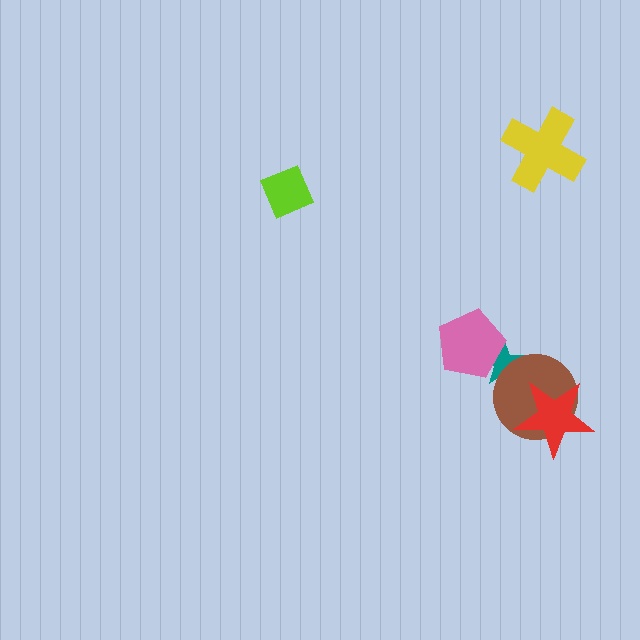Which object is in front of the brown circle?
The red star is in front of the brown circle.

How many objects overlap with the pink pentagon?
1 object overlaps with the pink pentagon.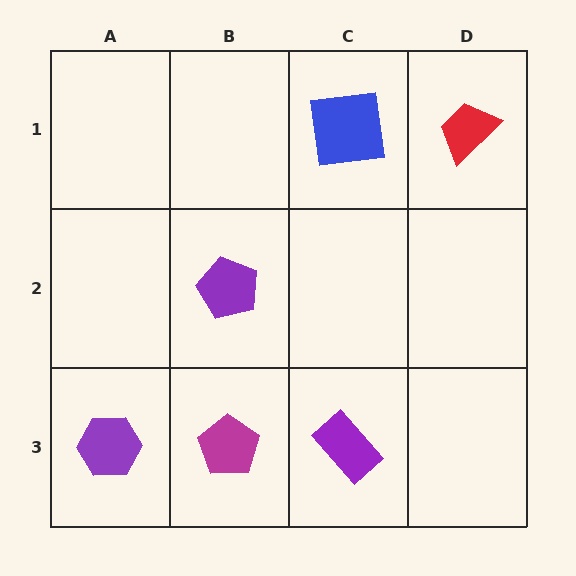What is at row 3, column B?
A magenta pentagon.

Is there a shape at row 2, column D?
No, that cell is empty.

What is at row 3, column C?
A purple rectangle.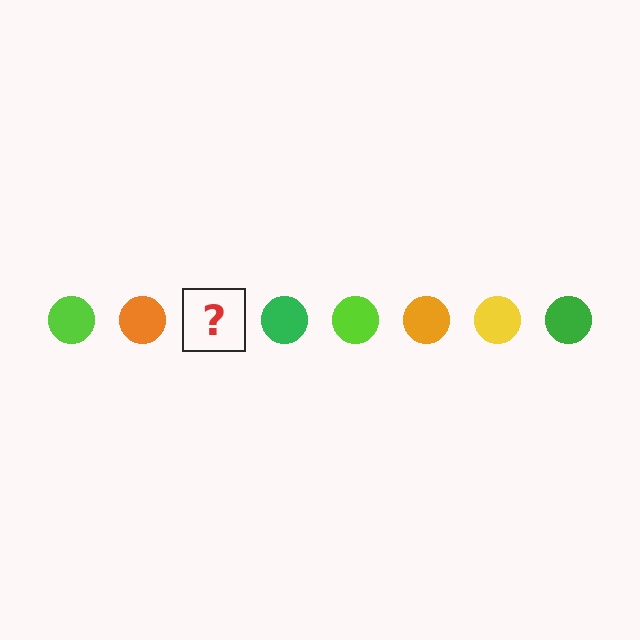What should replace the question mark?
The question mark should be replaced with a yellow circle.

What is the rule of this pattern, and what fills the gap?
The rule is that the pattern cycles through lime, orange, yellow, green circles. The gap should be filled with a yellow circle.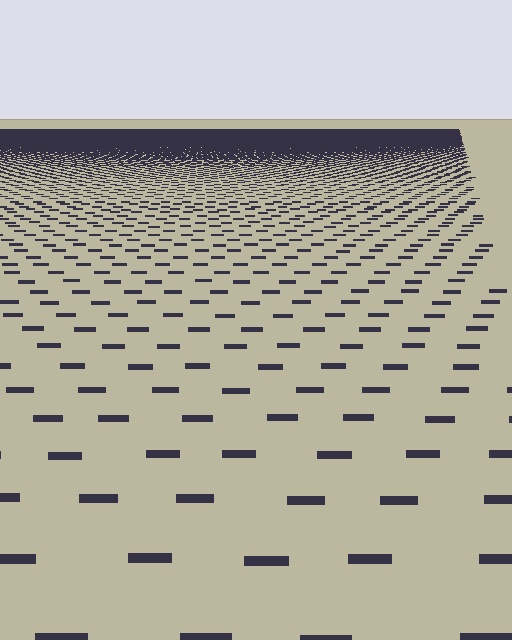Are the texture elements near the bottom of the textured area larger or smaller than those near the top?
Larger. Near the bottom, elements are closer to the viewer and appear at a bigger on-screen size.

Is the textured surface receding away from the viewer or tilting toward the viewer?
The surface is receding away from the viewer. Texture elements get smaller and denser toward the top.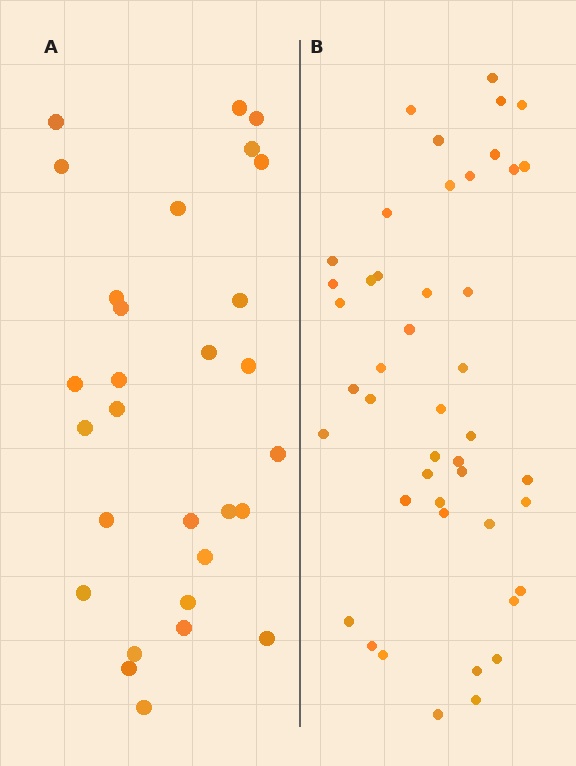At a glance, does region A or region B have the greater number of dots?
Region B (the right region) has more dots.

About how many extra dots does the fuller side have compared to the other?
Region B has approximately 15 more dots than region A.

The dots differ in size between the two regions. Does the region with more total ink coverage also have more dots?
No. Region A has more total ink coverage because its dots are larger, but region B actually contains more individual dots. Total area can be misleading — the number of items is what matters here.